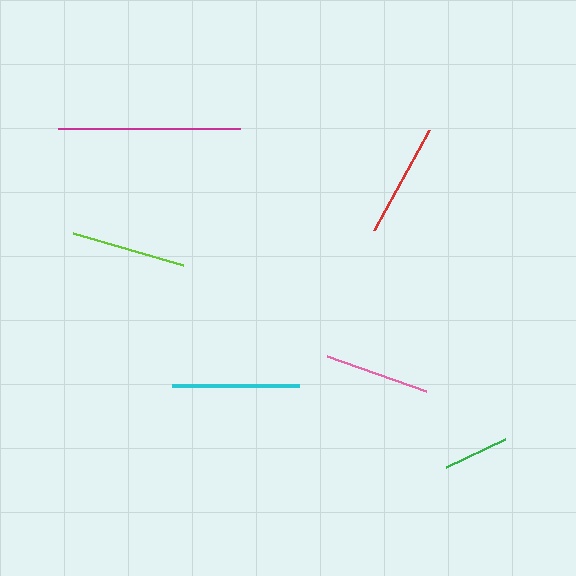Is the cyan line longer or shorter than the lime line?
The cyan line is longer than the lime line.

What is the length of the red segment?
The red segment is approximately 114 pixels long.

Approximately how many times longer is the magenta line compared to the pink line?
The magenta line is approximately 1.7 times the length of the pink line.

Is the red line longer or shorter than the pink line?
The red line is longer than the pink line.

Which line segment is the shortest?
The green line is the shortest at approximately 66 pixels.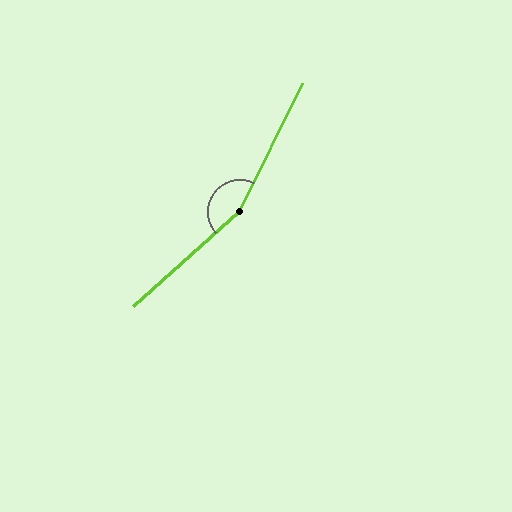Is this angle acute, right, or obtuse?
It is obtuse.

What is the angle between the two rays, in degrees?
Approximately 158 degrees.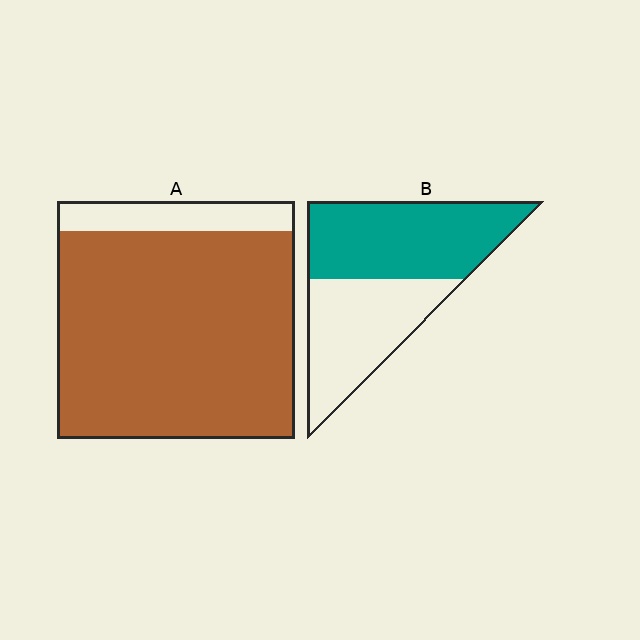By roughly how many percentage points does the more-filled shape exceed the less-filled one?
By roughly 35 percentage points (A over B).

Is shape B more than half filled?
Yes.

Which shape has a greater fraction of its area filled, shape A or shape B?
Shape A.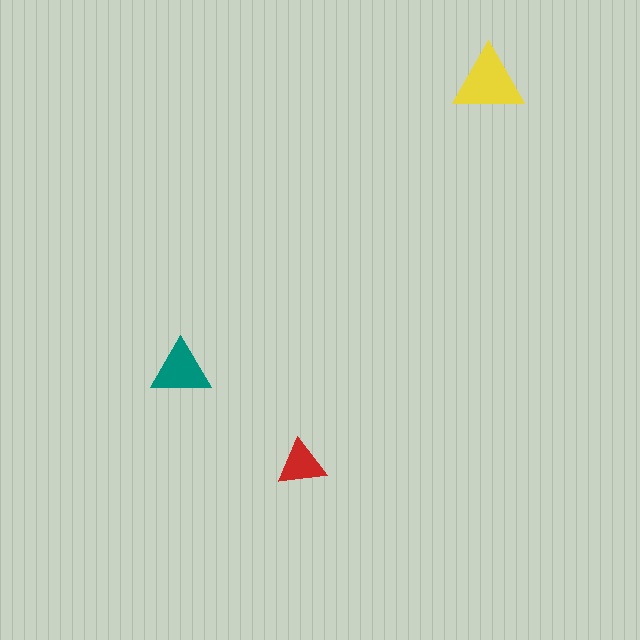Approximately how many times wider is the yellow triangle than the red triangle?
About 1.5 times wider.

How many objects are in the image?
There are 3 objects in the image.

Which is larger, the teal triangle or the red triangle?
The teal one.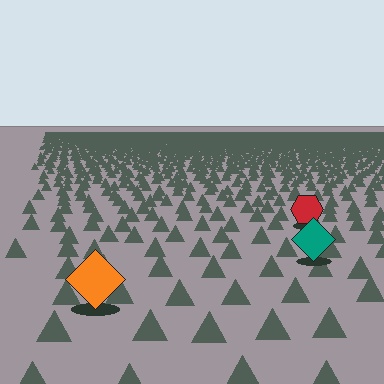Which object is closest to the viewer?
The orange diamond is closest. The texture marks near it are larger and more spread out.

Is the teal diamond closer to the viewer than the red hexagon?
Yes. The teal diamond is closer — you can tell from the texture gradient: the ground texture is coarser near it.